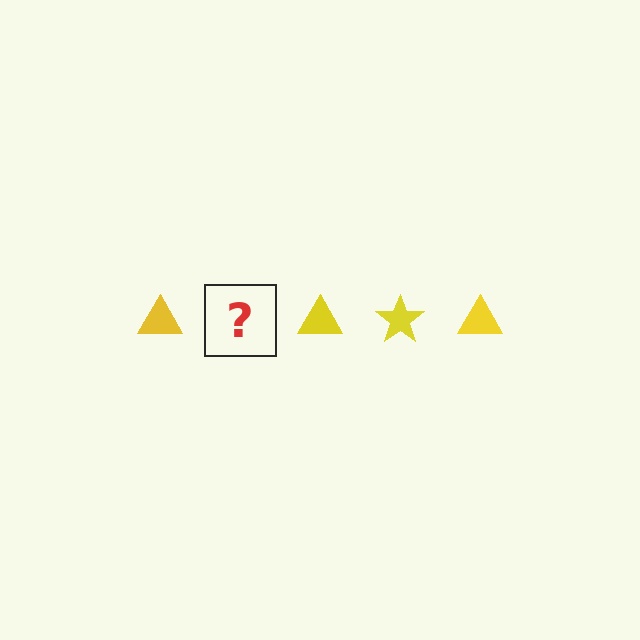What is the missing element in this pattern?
The missing element is a yellow star.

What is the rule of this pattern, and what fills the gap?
The rule is that the pattern cycles through triangle, star shapes in yellow. The gap should be filled with a yellow star.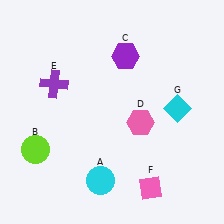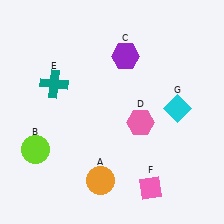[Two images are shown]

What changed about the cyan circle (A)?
In Image 1, A is cyan. In Image 2, it changed to orange.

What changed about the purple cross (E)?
In Image 1, E is purple. In Image 2, it changed to teal.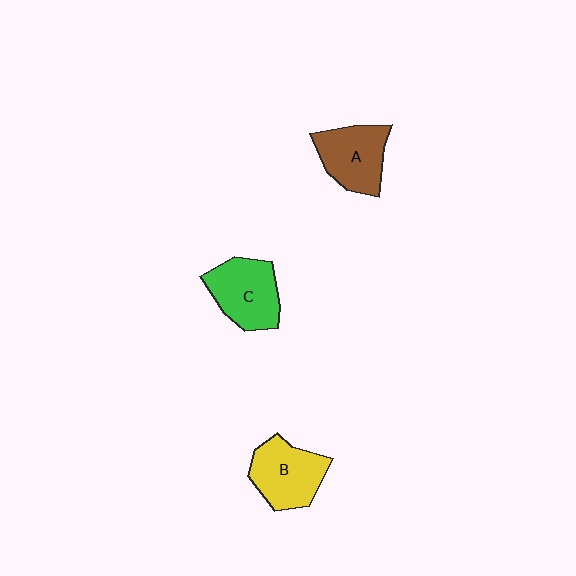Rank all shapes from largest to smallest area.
From largest to smallest: C (green), B (yellow), A (brown).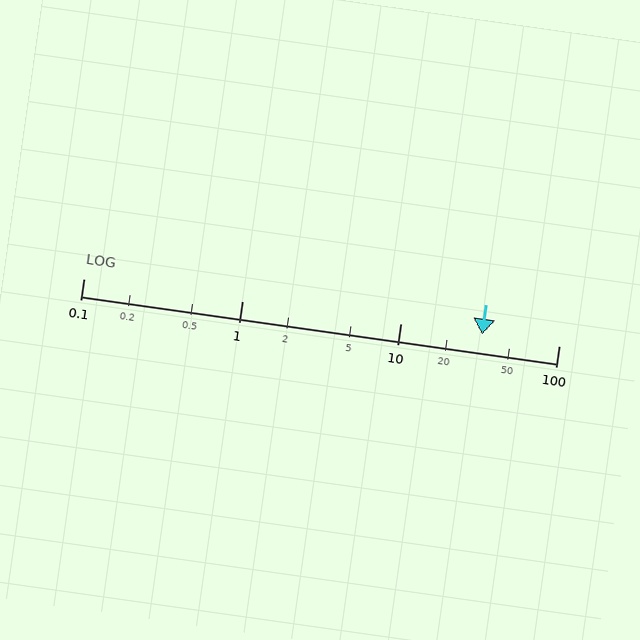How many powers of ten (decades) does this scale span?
The scale spans 3 decades, from 0.1 to 100.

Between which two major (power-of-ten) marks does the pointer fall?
The pointer is between 10 and 100.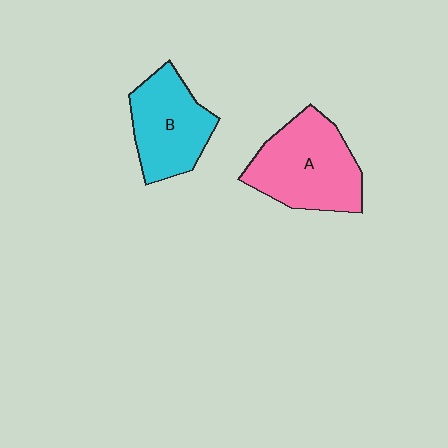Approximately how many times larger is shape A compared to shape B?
Approximately 1.2 times.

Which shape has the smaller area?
Shape B (cyan).